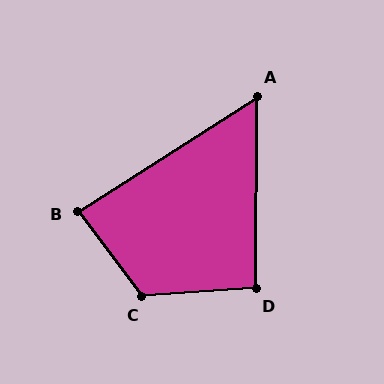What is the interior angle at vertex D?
Approximately 94 degrees (approximately right).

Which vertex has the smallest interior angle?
A, at approximately 57 degrees.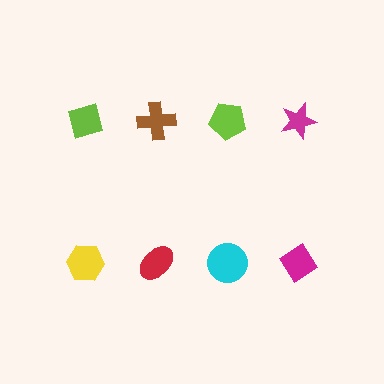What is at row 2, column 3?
A cyan circle.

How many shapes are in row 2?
4 shapes.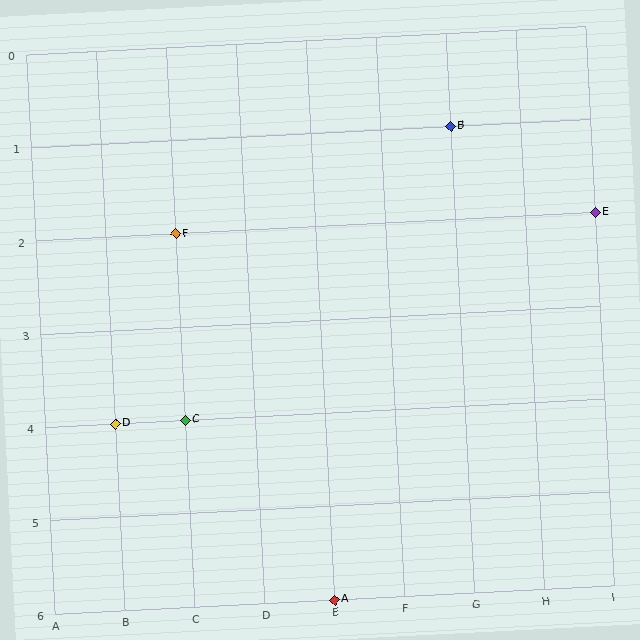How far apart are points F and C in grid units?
Points F and C are 2 rows apart.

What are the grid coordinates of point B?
Point B is at grid coordinates (G, 1).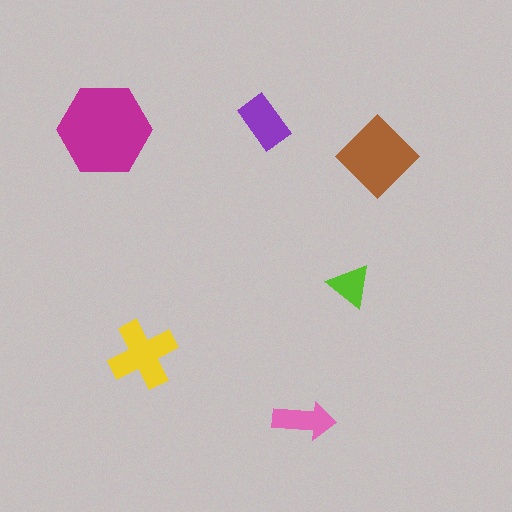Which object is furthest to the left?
The magenta hexagon is leftmost.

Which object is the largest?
The magenta hexagon.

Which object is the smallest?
The lime triangle.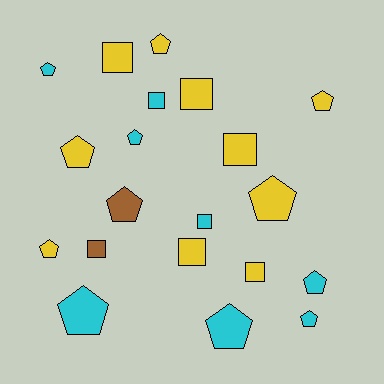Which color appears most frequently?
Yellow, with 10 objects.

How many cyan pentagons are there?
There are 6 cyan pentagons.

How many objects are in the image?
There are 20 objects.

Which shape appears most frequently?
Pentagon, with 12 objects.